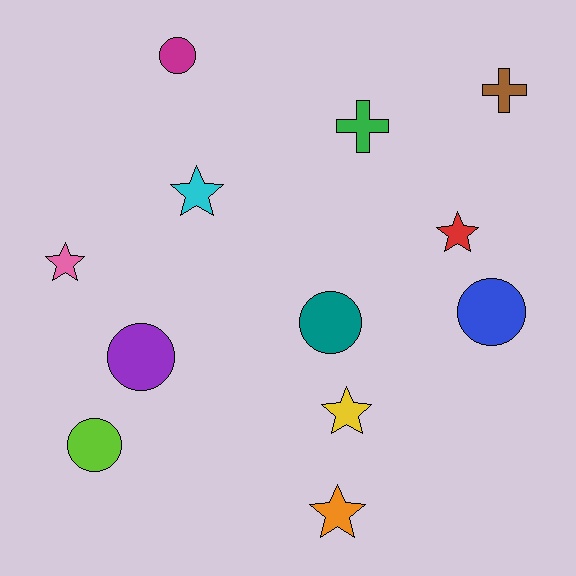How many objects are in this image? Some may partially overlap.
There are 12 objects.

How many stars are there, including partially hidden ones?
There are 5 stars.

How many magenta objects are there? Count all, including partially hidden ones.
There is 1 magenta object.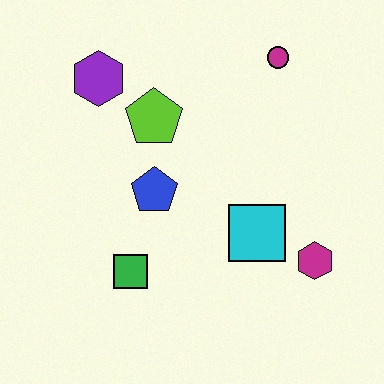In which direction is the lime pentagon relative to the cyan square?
The lime pentagon is above the cyan square.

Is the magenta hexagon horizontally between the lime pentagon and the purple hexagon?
No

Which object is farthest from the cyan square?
The purple hexagon is farthest from the cyan square.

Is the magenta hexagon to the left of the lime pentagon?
No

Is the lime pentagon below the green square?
No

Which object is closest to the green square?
The blue pentagon is closest to the green square.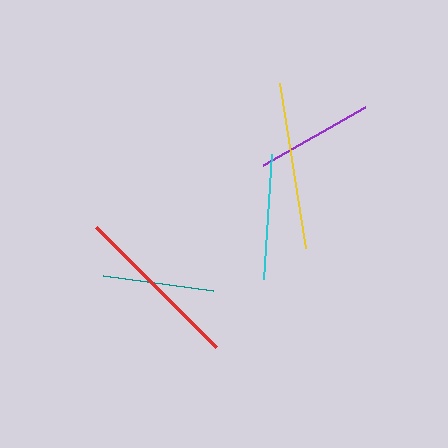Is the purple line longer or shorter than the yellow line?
The yellow line is longer than the purple line.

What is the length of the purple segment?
The purple segment is approximately 118 pixels long.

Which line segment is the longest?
The red line is the longest at approximately 170 pixels.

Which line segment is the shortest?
The teal line is the shortest at approximately 111 pixels.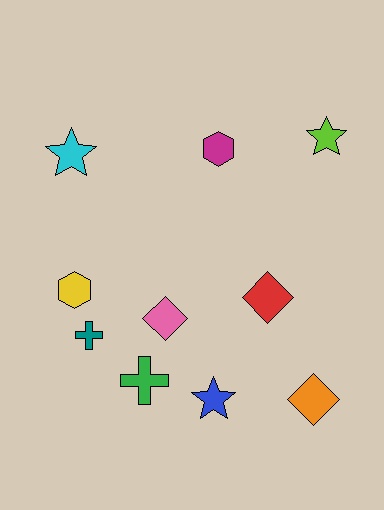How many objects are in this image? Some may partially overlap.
There are 10 objects.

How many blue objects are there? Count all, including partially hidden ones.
There is 1 blue object.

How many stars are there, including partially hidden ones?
There are 3 stars.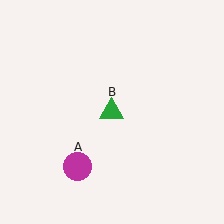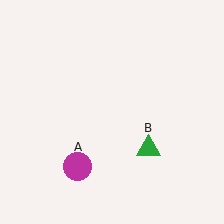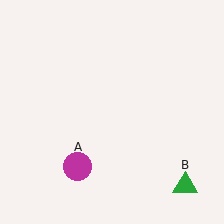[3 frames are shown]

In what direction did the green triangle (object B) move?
The green triangle (object B) moved down and to the right.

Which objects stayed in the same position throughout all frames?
Magenta circle (object A) remained stationary.